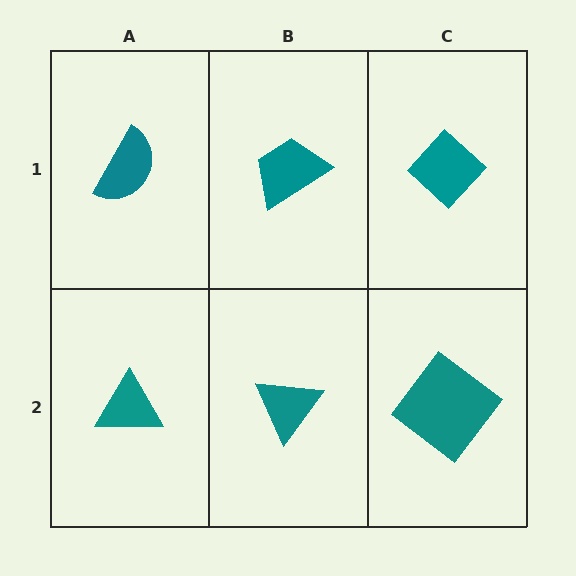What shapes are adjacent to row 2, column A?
A teal semicircle (row 1, column A), a teal triangle (row 2, column B).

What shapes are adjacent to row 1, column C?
A teal diamond (row 2, column C), a teal trapezoid (row 1, column B).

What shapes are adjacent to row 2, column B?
A teal trapezoid (row 1, column B), a teal triangle (row 2, column A), a teal diamond (row 2, column C).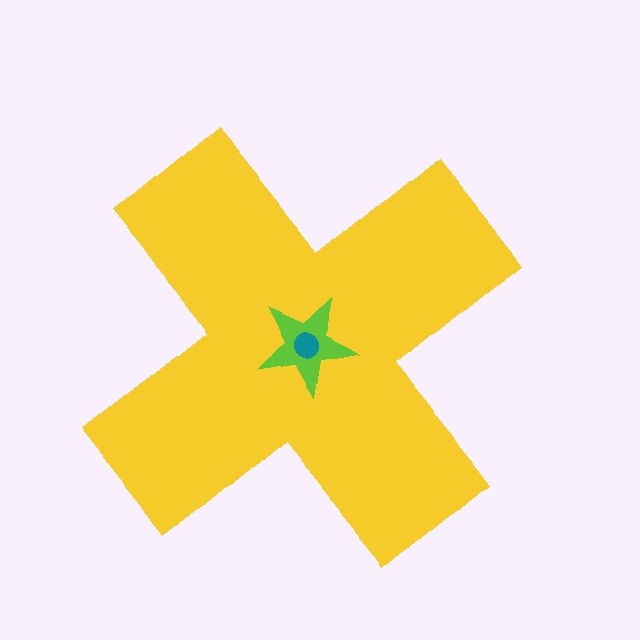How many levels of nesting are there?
3.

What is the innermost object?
The teal circle.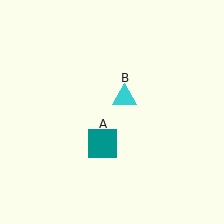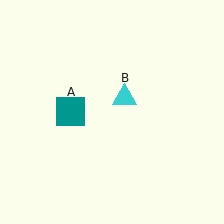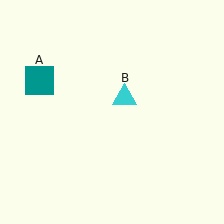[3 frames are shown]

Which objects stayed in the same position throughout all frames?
Cyan triangle (object B) remained stationary.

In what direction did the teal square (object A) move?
The teal square (object A) moved up and to the left.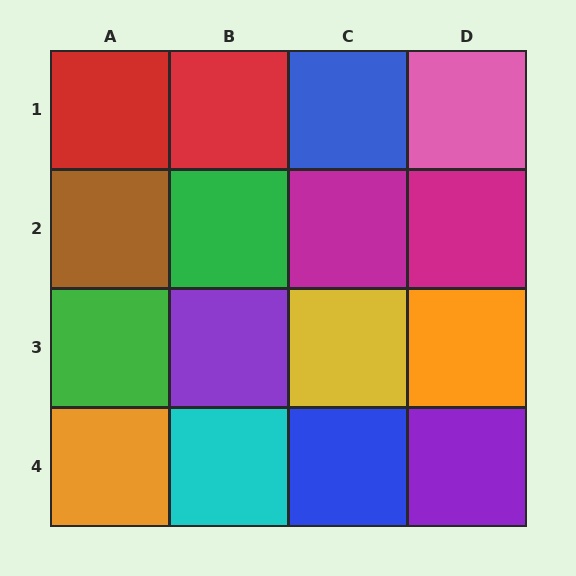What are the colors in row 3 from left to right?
Green, purple, yellow, orange.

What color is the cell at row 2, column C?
Magenta.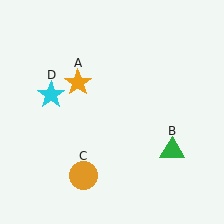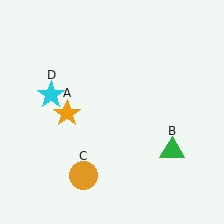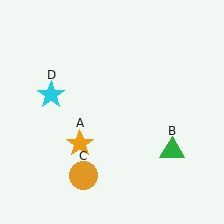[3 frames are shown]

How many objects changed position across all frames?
1 object changed position: orange star (object A).